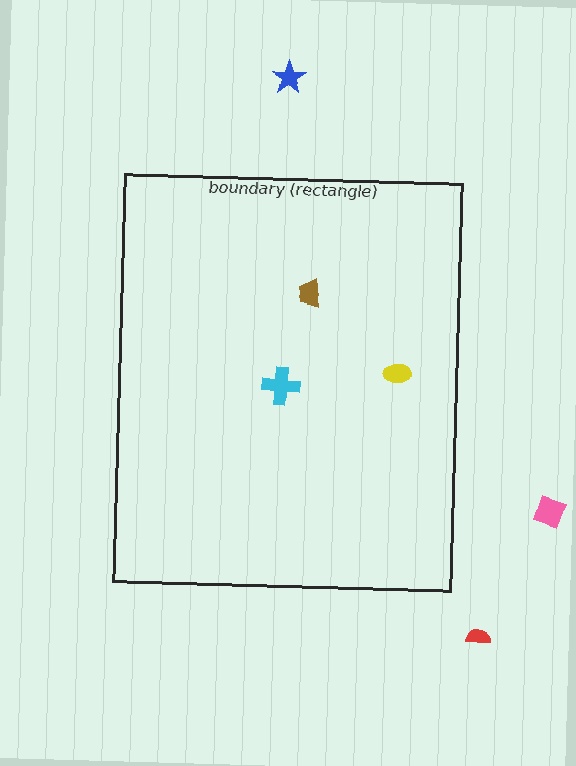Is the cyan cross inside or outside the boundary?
Inside.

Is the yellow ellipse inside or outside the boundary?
Inside.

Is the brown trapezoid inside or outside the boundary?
Inside.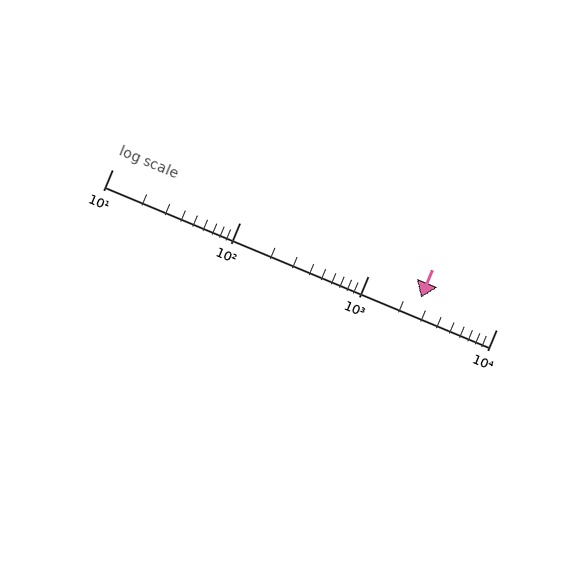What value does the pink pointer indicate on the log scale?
The pointer indicates approximately 2600.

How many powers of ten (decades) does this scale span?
The scale spans 3 decades, from 10 to 10000.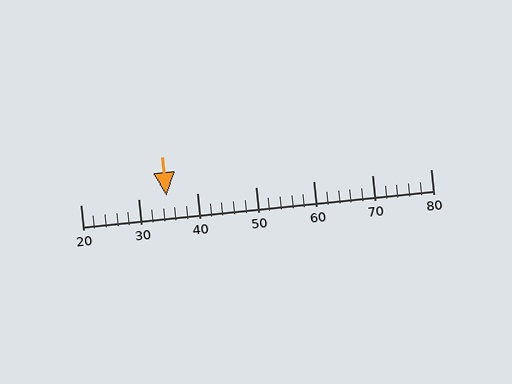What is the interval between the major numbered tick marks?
The major tick marks are spaced 10 units apart.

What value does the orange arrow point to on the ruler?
The orange arrow points to approximately 35.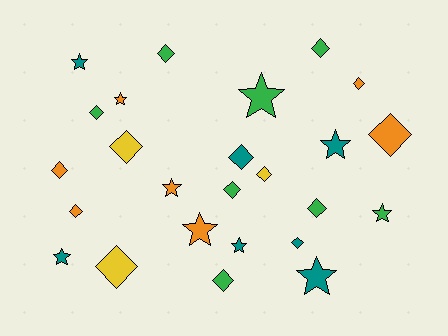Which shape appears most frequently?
Diamond, with 15 objects.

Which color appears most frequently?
Green, with 8 objects.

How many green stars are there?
There are 2 green stars.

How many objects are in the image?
There are 25 objects.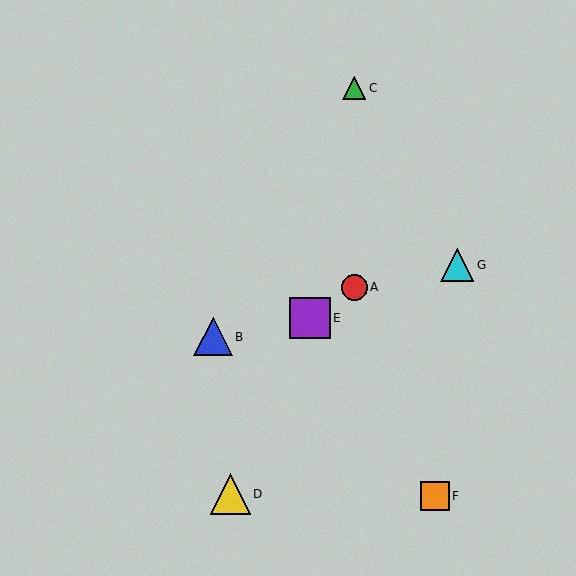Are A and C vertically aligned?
Yes, both are at x≈354.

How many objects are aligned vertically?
2 objects (A, C) are aligned vertically.